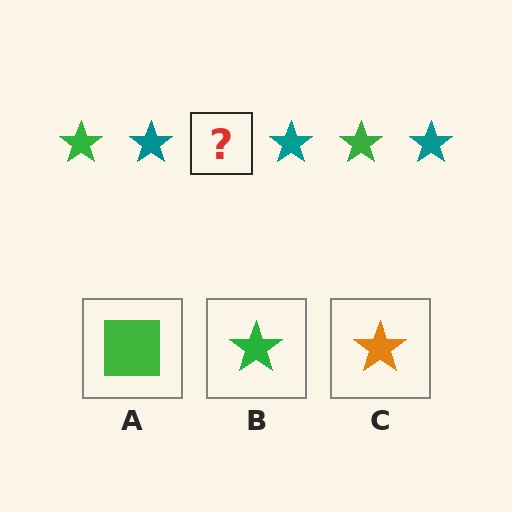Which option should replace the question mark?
Option B.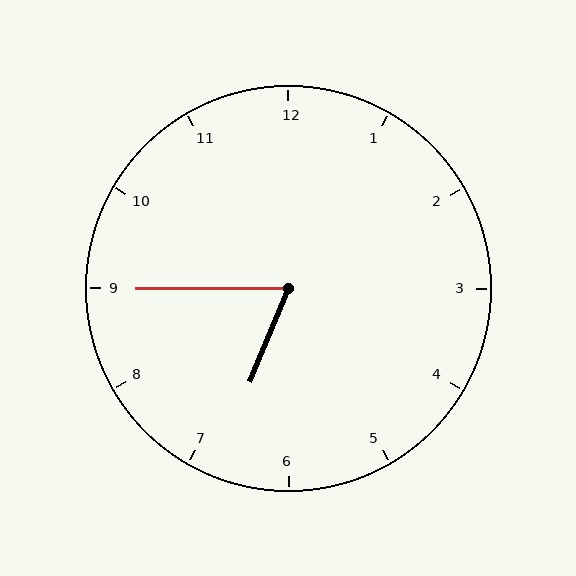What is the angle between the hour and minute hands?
Approximately 68 degrees.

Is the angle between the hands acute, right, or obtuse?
It is acute.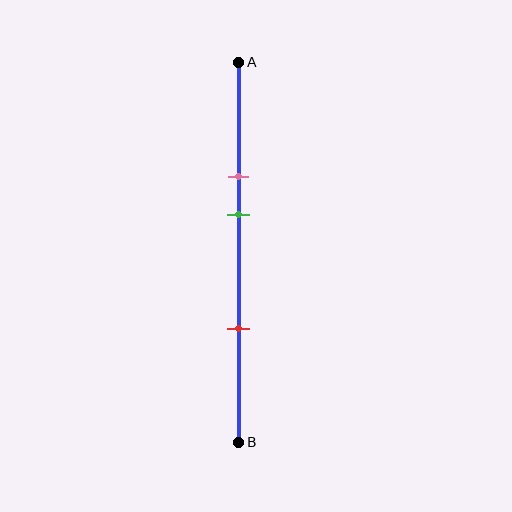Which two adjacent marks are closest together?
The pink and green marks are the closest adjacent pair.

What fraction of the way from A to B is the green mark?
The green mark is approximately 40% (0.4) of the way from A to B.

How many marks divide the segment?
There are 3 marks dividing the segment.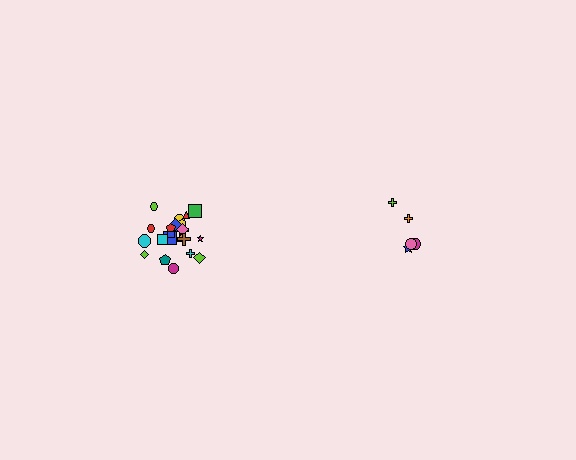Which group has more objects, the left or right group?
The left group.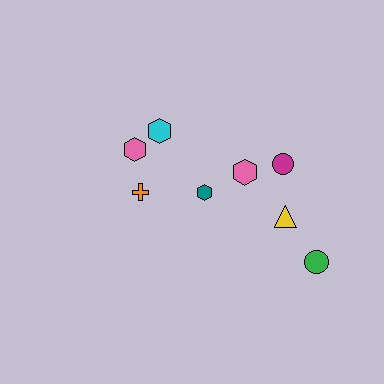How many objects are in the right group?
There are 5 objects.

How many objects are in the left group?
There are 3 objects.